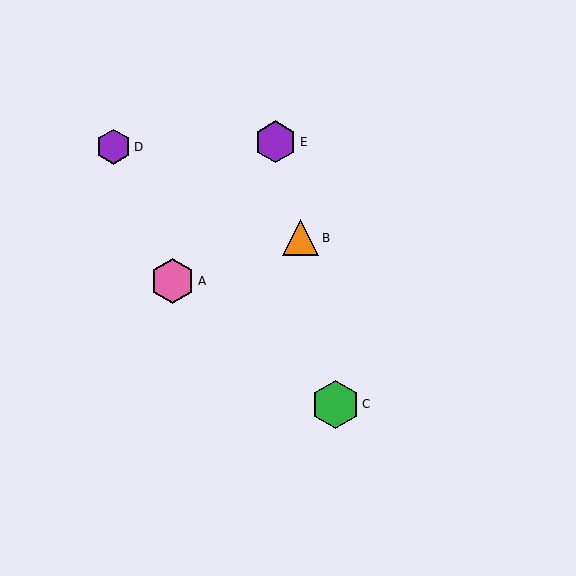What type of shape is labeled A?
Shape A is a pink hexagon.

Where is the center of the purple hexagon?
The center of the purple hexagon is at (113, 147).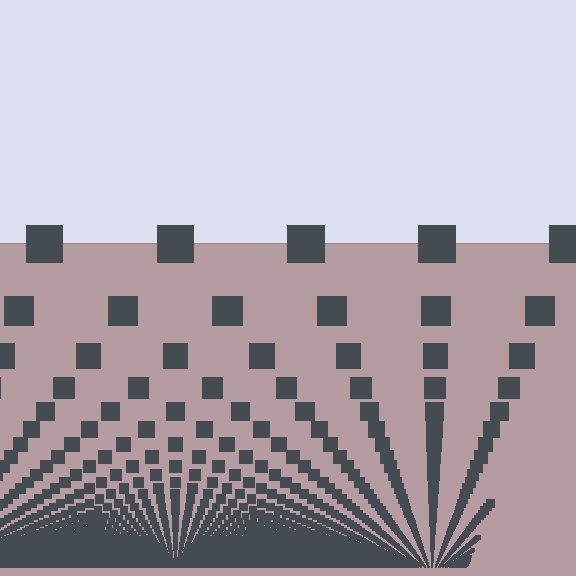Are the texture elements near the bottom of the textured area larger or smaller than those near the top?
Smaller. The gradient is inverted — elements near the bottom are smaller and denser.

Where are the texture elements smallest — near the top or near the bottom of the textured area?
Near the bottom.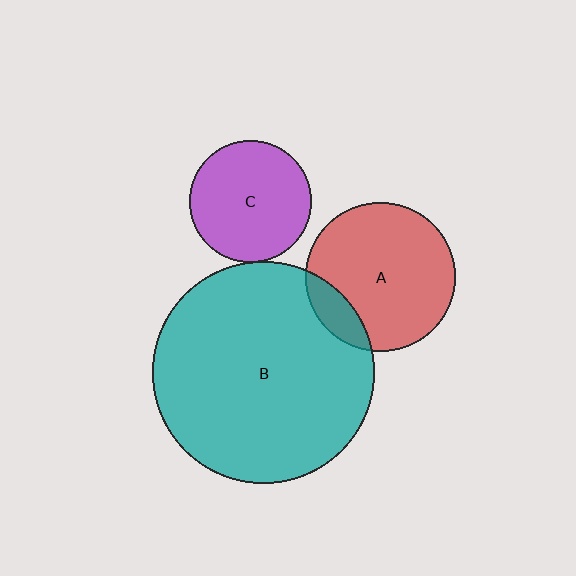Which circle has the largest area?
Circle B (teal).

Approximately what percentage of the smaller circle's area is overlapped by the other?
Approximately 5%.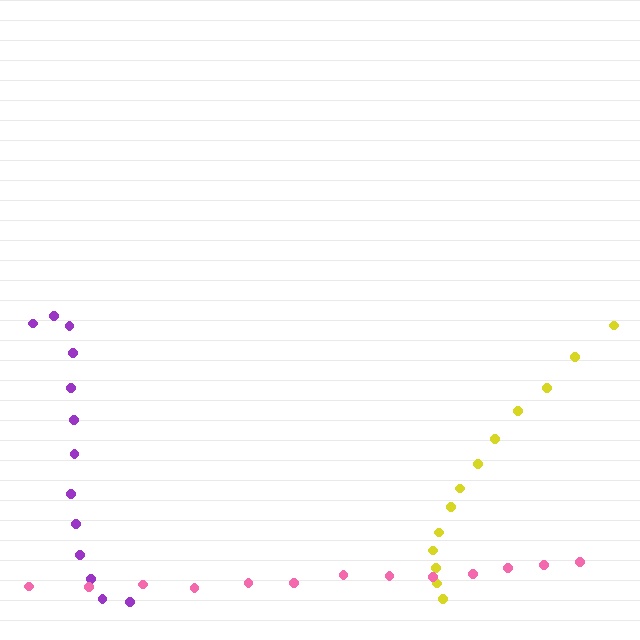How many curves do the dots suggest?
There are 3 distinct paths.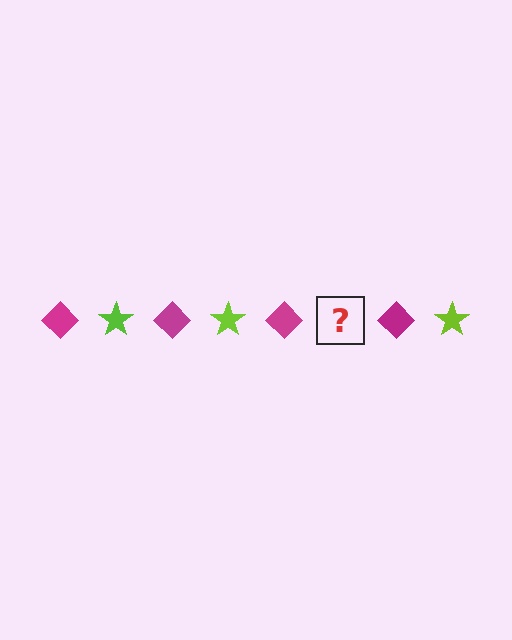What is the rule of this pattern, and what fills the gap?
The rule is that the pattern alternates between magenta diamond and lime star. The gap should be filled with a lime star.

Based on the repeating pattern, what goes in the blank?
The blank should be a lime star.